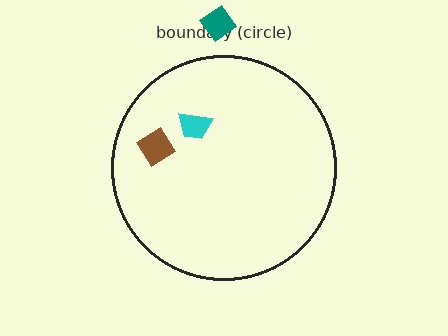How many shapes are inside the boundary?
2 inside, 1 outside.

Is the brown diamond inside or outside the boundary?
Inside.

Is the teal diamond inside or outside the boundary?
Outside.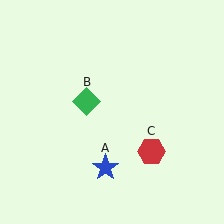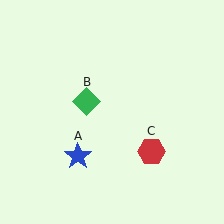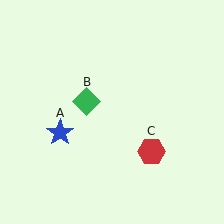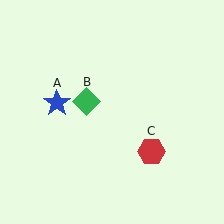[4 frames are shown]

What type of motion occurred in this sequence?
The blue star (object A) rotated clockwise around the center of the scene.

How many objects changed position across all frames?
1 object changed position: blue star (object A).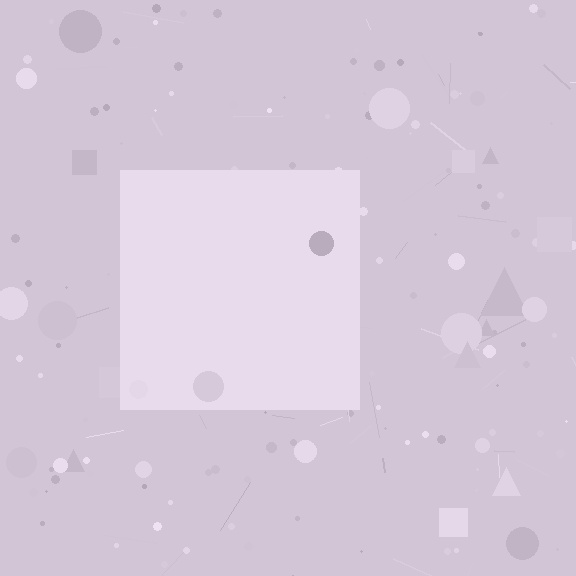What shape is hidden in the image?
A square is hidden in the image.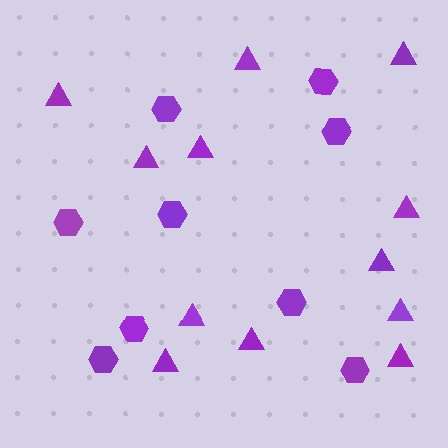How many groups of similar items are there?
There are 2 groups: one group of triangles (12) and one group of hexagons (9).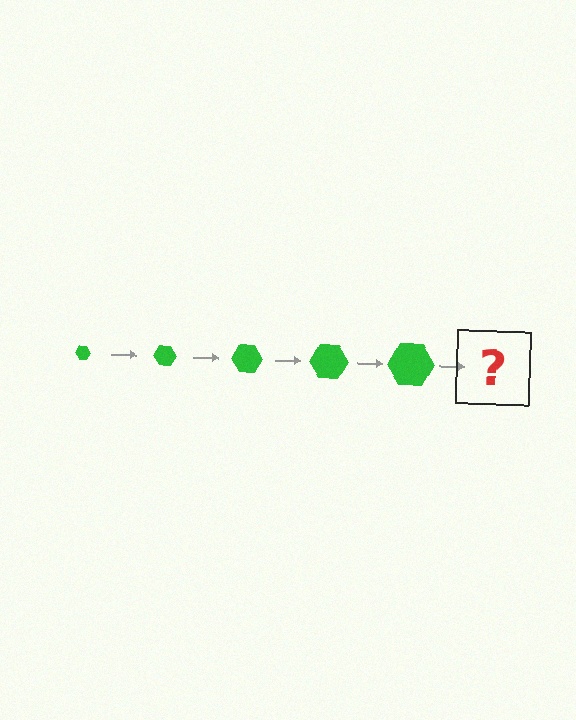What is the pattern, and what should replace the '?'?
The pattern is that the hexagon gets progressively larger each step. The '?' should be a green hexagon, larger than the previous one.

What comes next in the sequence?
The next element should be a green hexagon, larger than the previous one.